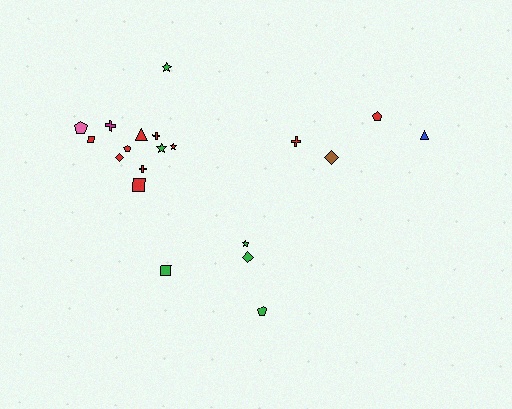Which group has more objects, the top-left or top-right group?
The top-left group.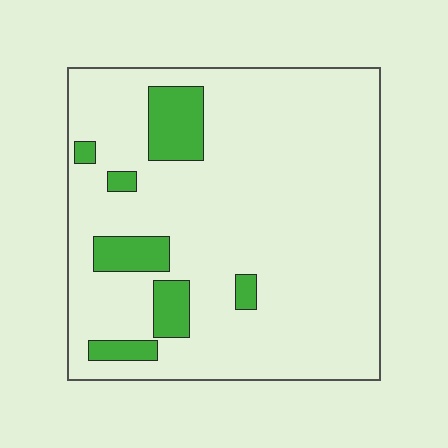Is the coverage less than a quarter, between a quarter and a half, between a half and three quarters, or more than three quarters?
Less than a quarter.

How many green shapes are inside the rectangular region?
7.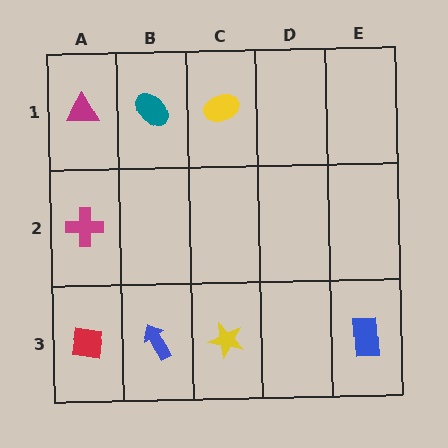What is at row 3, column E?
A blue rectangle.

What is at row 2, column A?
A magenta cross.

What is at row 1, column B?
A teal ellipse.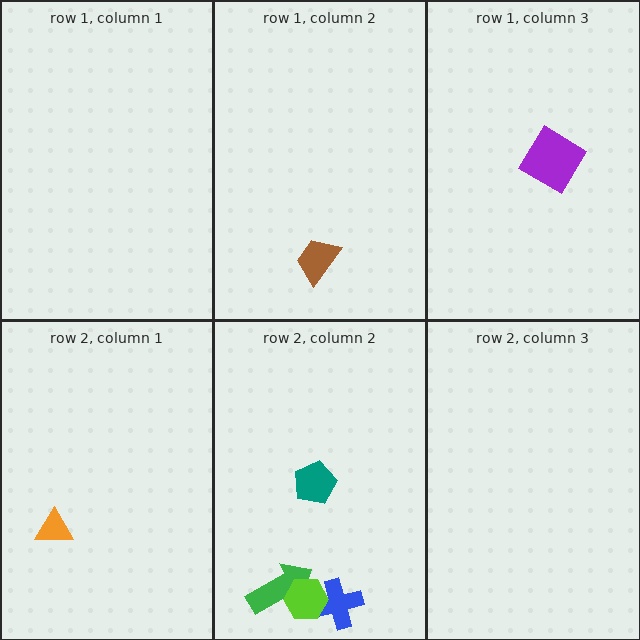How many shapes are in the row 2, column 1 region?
1.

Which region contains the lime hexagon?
The row 2, column 2 region.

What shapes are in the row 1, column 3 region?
The purple diamond.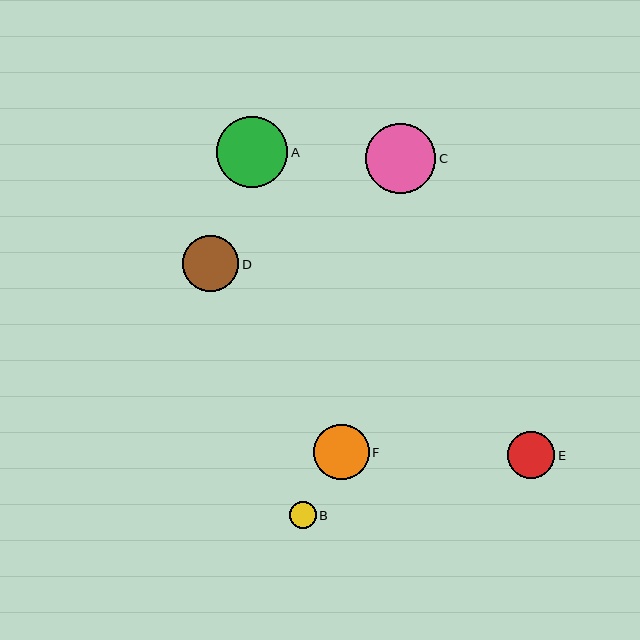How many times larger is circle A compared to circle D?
Circle A is approximately 1.3 times the size of circle D.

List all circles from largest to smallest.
From largest to smallest: A, C, D, F, E, B.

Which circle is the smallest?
Circle B is the smallest with a size of approximately 26 pixels.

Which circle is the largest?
Circle A is the largest with a size of approximately 71 pixels.